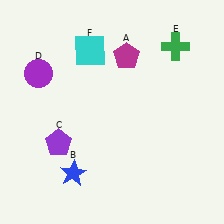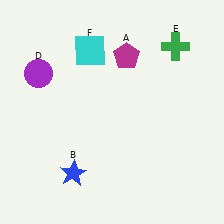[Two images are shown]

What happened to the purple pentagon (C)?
The purple pentagon (C) was removed in Image 2. It was in the bottom-left area of Image 1.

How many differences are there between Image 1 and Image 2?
There is 1 difference between the two images.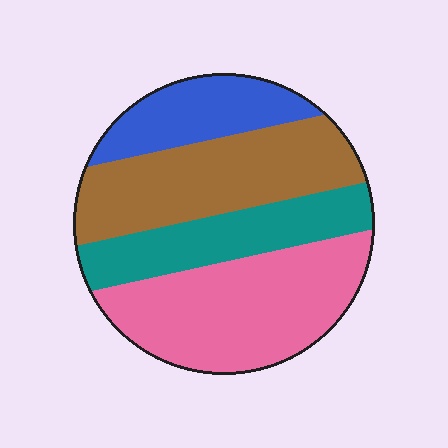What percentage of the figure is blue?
Blue covers 16% of the figure.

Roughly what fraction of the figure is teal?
Teal covers roughly 20% of the figure.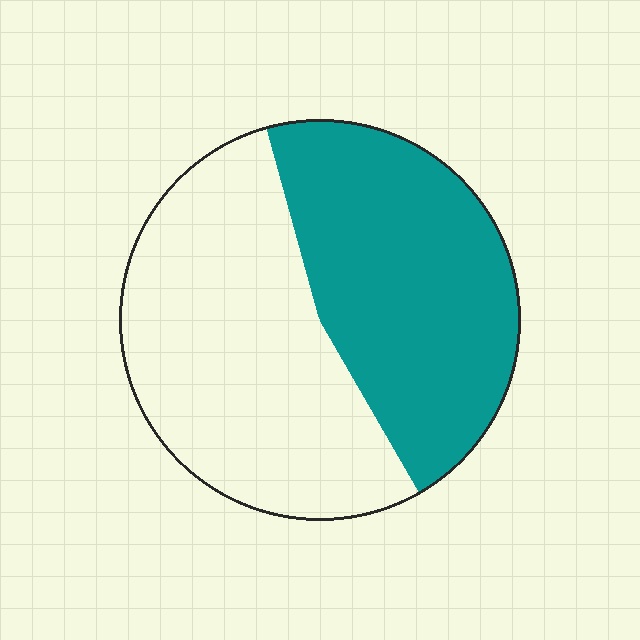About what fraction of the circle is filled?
About one half (1/2).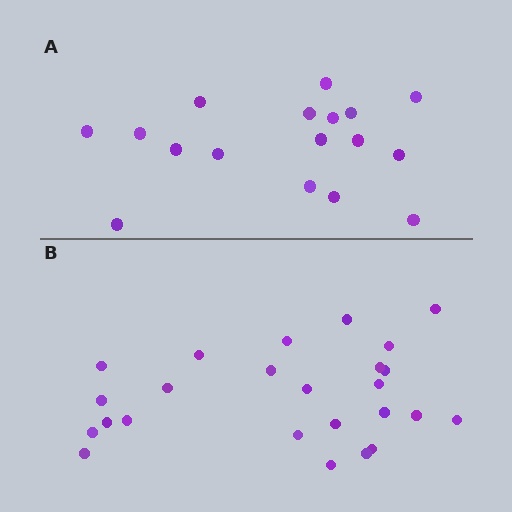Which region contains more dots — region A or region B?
Region B (the bottom region) has more dots.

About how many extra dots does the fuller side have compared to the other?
Region B has roughly 8 or so more dots than region A.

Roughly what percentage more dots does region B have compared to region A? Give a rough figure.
About 45% more.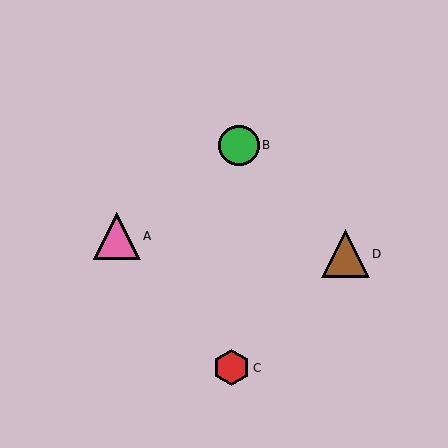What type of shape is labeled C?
Shape C is a red hexagon.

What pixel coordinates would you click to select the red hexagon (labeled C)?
Click at (231, 368) to select the red hexagon C.